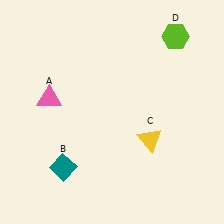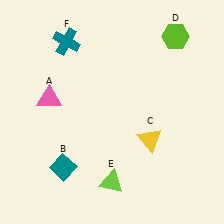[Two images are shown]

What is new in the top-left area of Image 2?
A teal cross (F) was added in the top-left area of Image 2.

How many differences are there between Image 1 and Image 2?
There are 2 differences between the two images.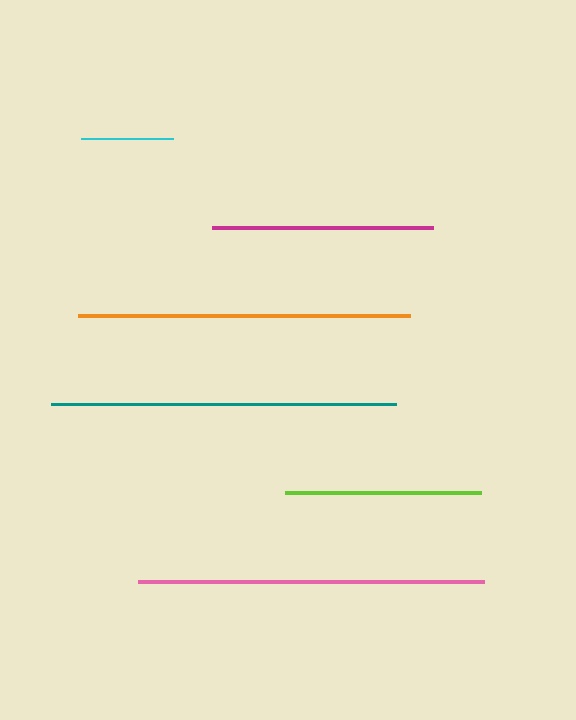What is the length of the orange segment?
The orange segment is approximately 331 pixels long.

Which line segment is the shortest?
The cyan line is the shortest at approximately 93 pixels.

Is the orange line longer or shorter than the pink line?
The pink line is longer than the orange line.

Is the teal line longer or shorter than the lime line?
The teal line is longer than the lime line.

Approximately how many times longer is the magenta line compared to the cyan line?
The magenta line is approximately 2.4 times the length of the cyan line.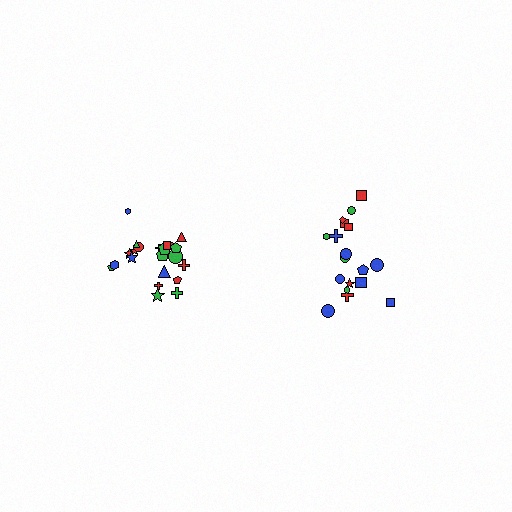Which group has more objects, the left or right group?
The left group.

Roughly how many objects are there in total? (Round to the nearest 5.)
Roughly 40 objects in total.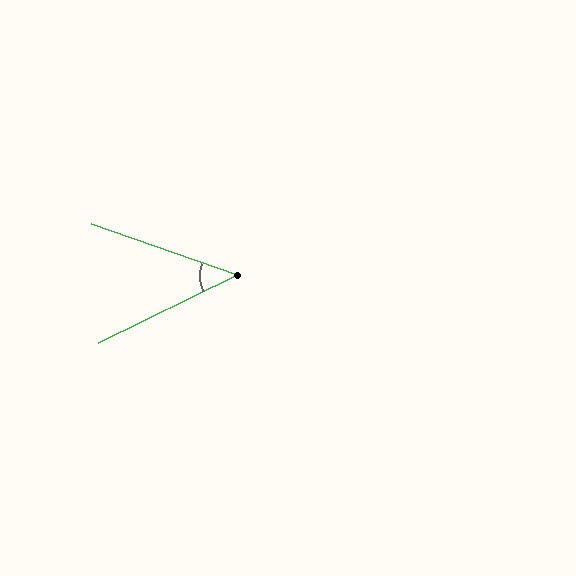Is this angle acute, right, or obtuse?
It is acute.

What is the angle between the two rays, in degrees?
Approximately 45 degrees.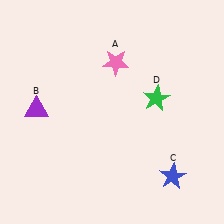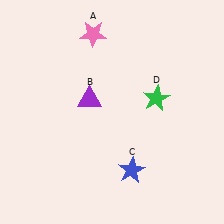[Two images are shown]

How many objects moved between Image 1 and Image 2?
3 objects moved between the two images.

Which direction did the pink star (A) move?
The pink star (A) moved up.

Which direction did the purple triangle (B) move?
The purple triangle (B) moved right.